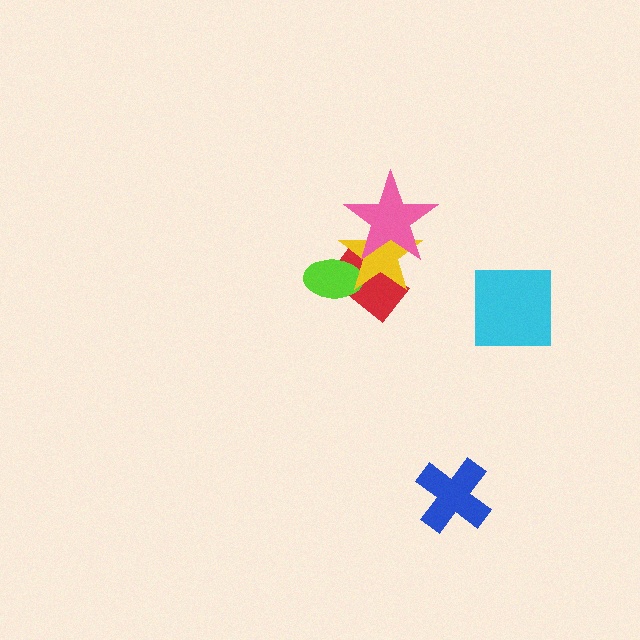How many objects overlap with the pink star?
2 objects overlap with the pink star.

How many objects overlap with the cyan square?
0 objects overlap with the cyan square.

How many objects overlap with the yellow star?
3 objects overlap with the yellow star.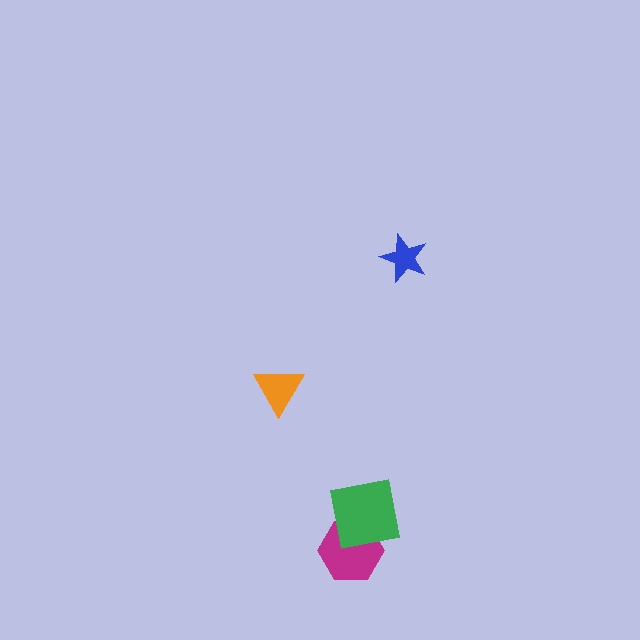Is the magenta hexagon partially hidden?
Yes, it is partially covered by another shape.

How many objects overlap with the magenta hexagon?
1 object overlaps with the magenta hexagon.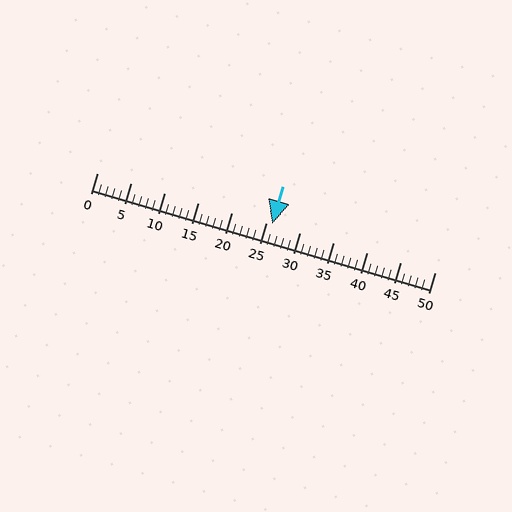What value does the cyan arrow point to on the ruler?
The cyan arrow points to approximately 26.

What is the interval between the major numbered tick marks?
The major tick marks are spaced 5 units apart.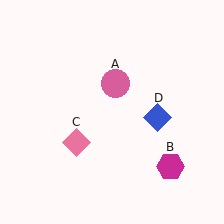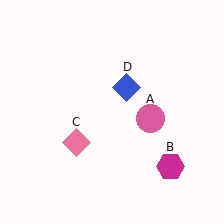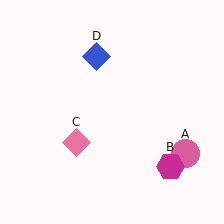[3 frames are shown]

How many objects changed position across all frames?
2 objects changed position: pink circle (object A), blue diamond (object D).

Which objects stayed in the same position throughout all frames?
Magenta hexagon (object B) and pink diamond (object C) remained stationary.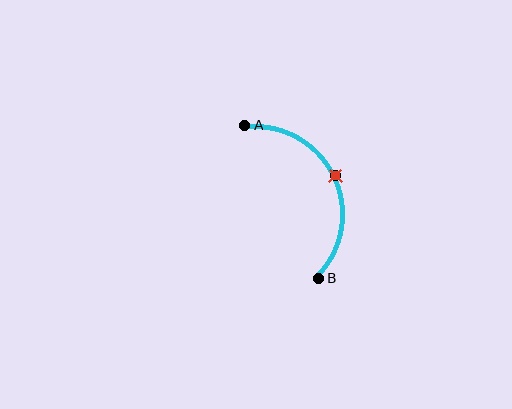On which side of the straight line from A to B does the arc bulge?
The arc bulges to the right of the straight line connecting A and B.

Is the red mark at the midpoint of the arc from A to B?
Yes. The red mark lies on the arc at equal arc-length from both A and B — it is the arc midpoint.